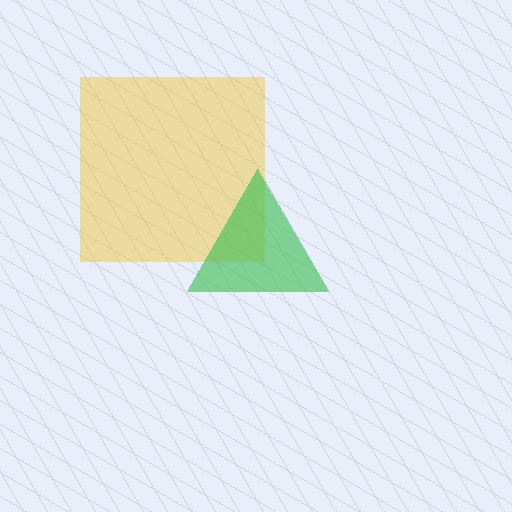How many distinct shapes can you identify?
There are 2 distinct shapes: a yellow square, a green triangle.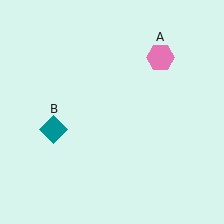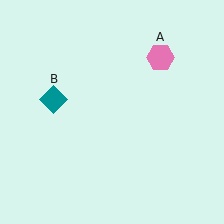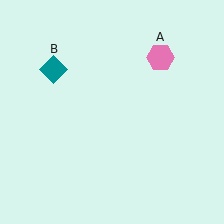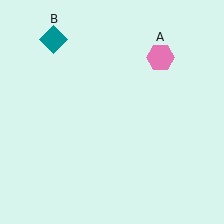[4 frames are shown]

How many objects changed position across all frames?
1 object changed position: teal diamond (object B).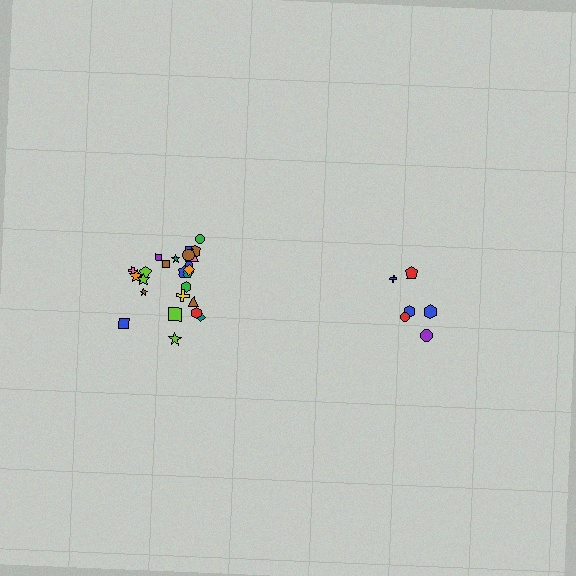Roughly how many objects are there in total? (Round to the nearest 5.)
Roughly 30 objects in total.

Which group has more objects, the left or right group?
The left group.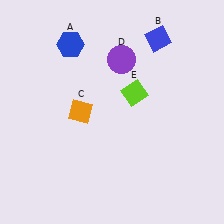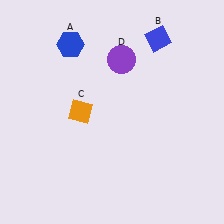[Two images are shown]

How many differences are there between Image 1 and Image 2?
There is 1 difference between the two images.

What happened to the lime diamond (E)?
The lime diamond (E) was removed in Image 2. It was in the top-right area of Image 1.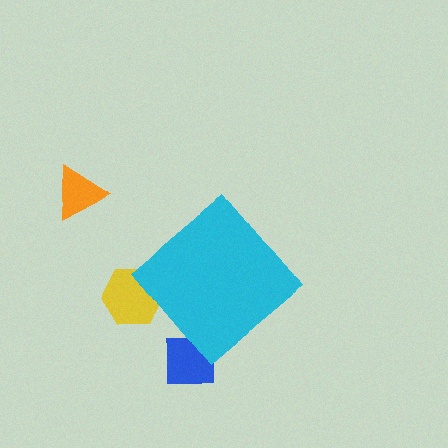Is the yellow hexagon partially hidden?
Yes, the yellow hexagon is partially hidden behind the cyan diamond.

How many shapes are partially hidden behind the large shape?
2 shapes are partially hidden.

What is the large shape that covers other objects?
A cyan diamond.